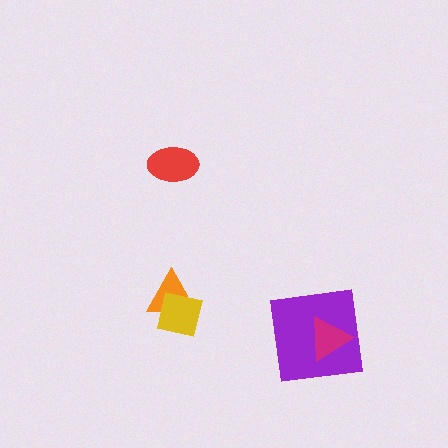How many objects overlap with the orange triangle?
1 object overlaps with the orange triangle.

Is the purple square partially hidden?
Yes, it is partially covered by another shape.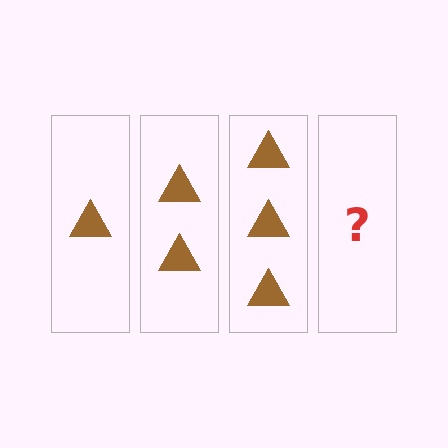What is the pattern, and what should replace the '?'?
The pattern is that each step adds one more triangle. The '?' should be 4 triangles.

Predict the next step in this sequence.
The next step is 4 triangles.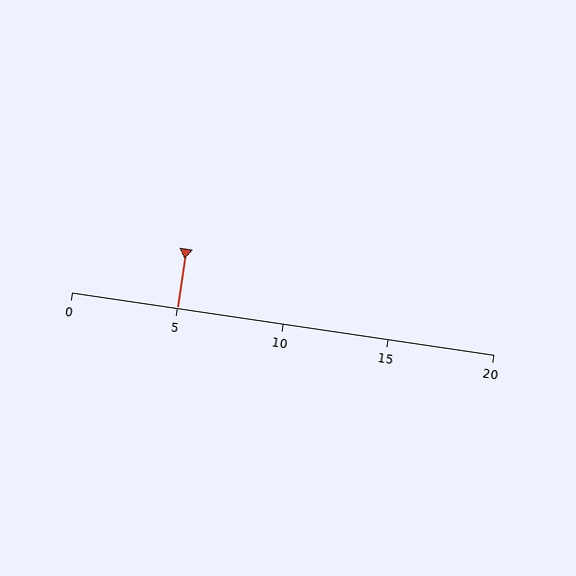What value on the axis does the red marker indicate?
The marker indicates approximately 5.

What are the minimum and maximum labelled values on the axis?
The axis runs from 0 to 20.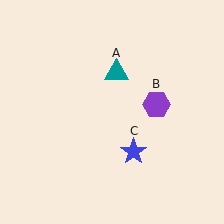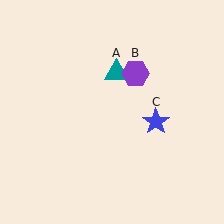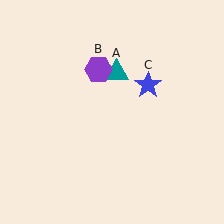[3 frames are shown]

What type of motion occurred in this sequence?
The purple hexagon (object B), blue star (object C) rotated counterclockwise around the center of the scene.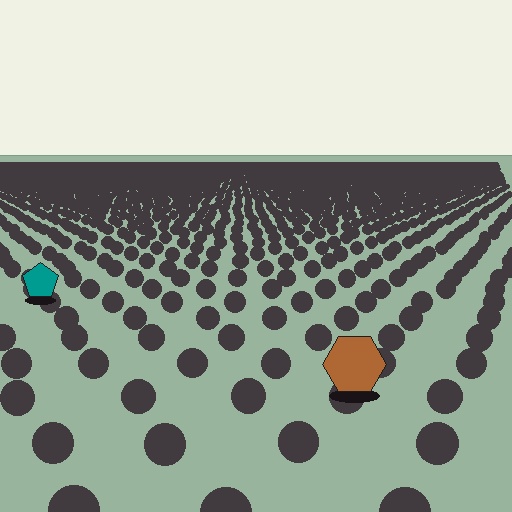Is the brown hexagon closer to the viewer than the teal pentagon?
Yes. The brown hexagon is closer — you can tell from the texture gradient: the ground texture is coarser near it.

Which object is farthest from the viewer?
The teal pentagon is farthest from the viewer. It appears smaller and the ground texture around it is denser.